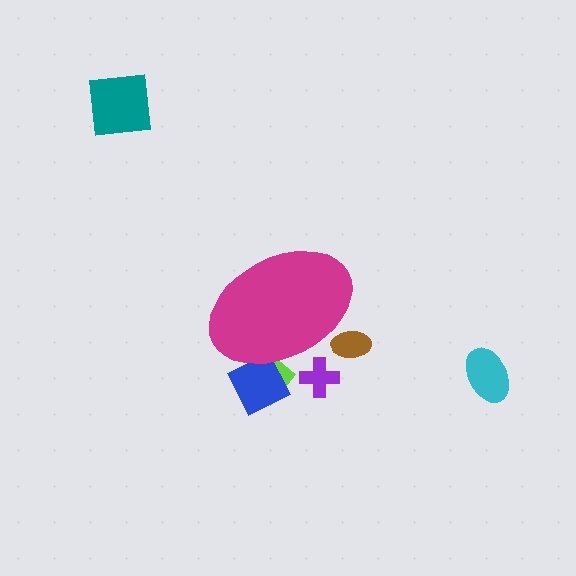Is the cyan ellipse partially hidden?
No, the cyan ellipse is fully visible.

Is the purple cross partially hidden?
Yes, the purple cross is partially hidden behind the magenta ellipse.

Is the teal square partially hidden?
No, the teal square is fully visible.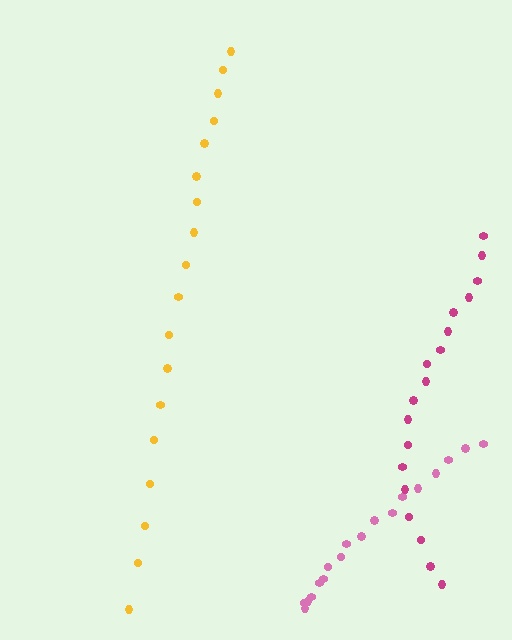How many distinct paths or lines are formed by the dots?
There are 3 distinct paths.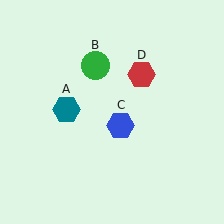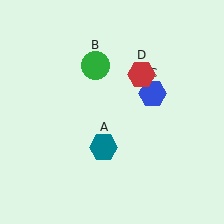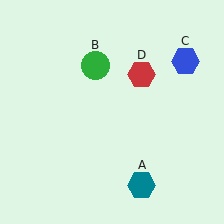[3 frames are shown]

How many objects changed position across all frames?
2 objects changed position: teal hexagon (object A), blue hexagon (object C).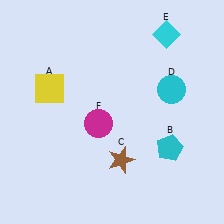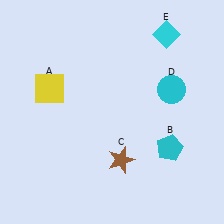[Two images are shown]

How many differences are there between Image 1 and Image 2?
There is 1 difference between the two images.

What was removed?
The magenta circle (F) was removed in Image 2.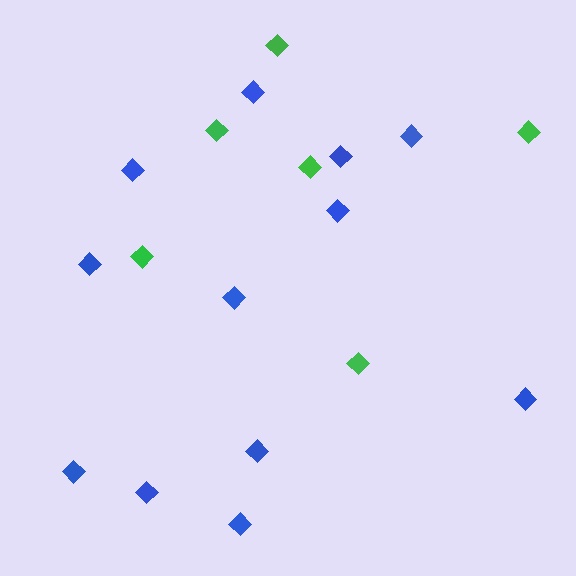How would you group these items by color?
There are 2 groups: one group of blue diamonds (12) and one group of green diamonds (6).